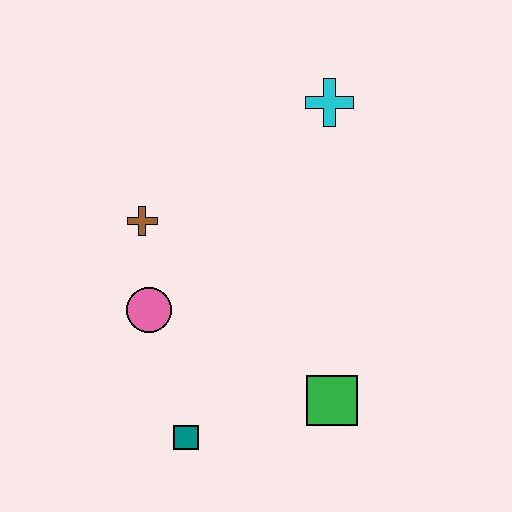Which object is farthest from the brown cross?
The green square is farthest from the brown cross.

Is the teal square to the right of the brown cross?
Yes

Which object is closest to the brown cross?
The pink circle is closest to the brown cross.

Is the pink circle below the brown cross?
Yes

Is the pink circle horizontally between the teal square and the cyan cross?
No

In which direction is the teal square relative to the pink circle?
The teal square is below the pink circle.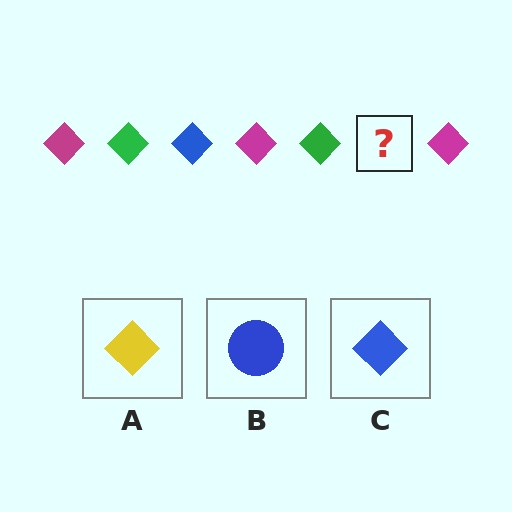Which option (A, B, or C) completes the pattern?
C.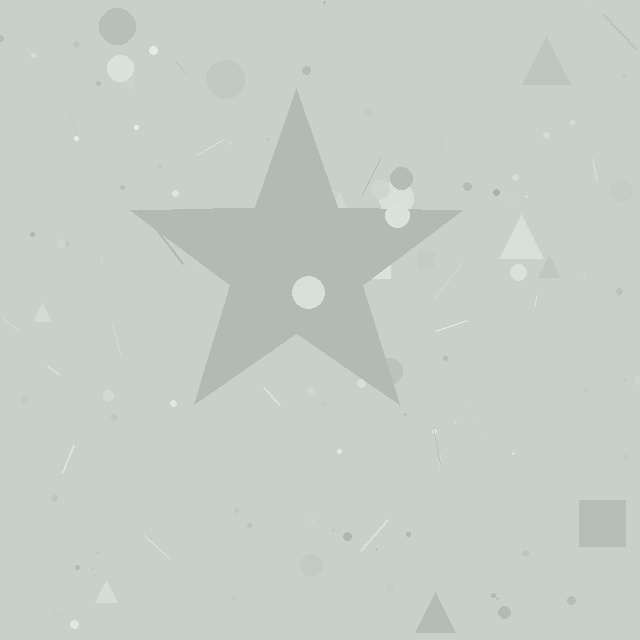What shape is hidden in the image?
A star is hidden in the image.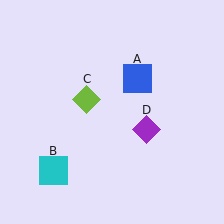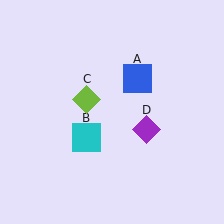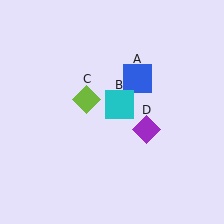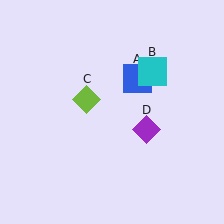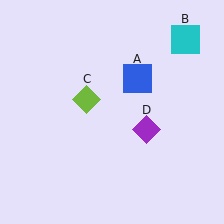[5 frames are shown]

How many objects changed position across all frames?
1 object changed position: cyan square (object B).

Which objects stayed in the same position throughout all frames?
Blue square (object A) and lime diamond (object C) and purple diamond (object D) remained stationary.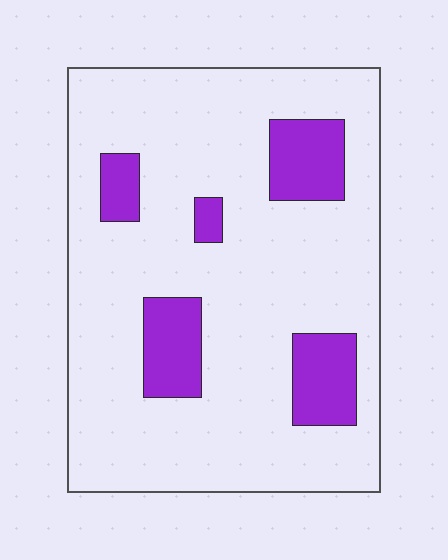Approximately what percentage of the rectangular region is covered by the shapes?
Approximately 15%.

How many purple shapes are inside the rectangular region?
5.